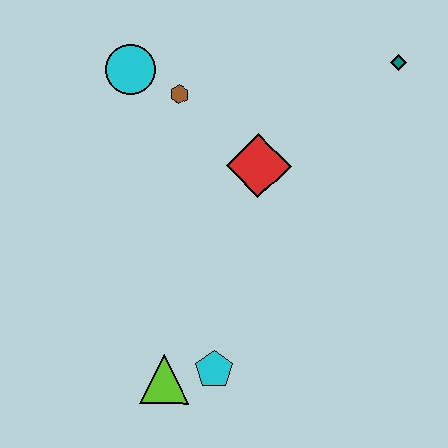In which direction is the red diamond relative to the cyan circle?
The red diamond is to the right of the cyan circle.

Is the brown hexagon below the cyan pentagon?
No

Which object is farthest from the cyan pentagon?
The teal diamond is farthest from the cyan pentagon.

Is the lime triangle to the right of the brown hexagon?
No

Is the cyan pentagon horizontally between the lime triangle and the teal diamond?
Yes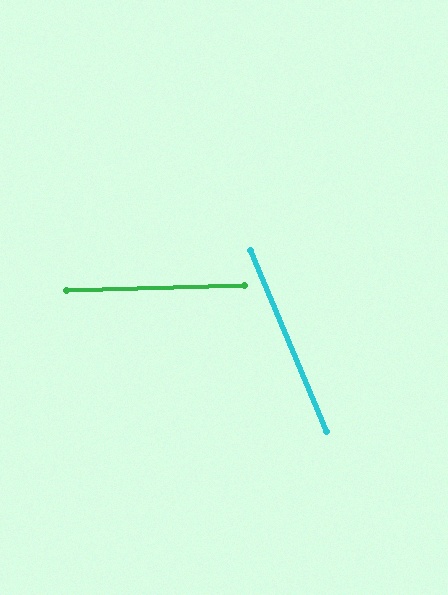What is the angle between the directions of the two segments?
Approximately 69 degrees.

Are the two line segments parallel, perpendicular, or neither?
Neither parallel nor perpendicular — they differ by about 69°.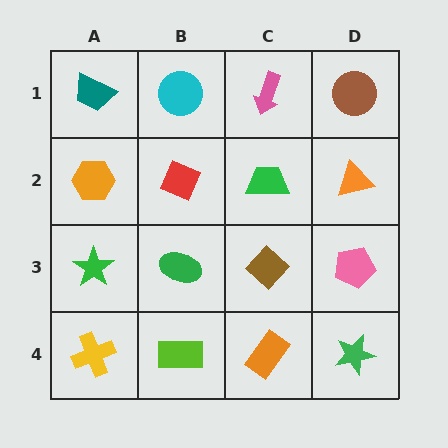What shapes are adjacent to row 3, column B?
A red diamond (row 2, column B), a lime rectangle (row 4, column B), a green star (row 3, column A), a brown diamond (row 3, column C).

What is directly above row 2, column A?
A teal trapezoid.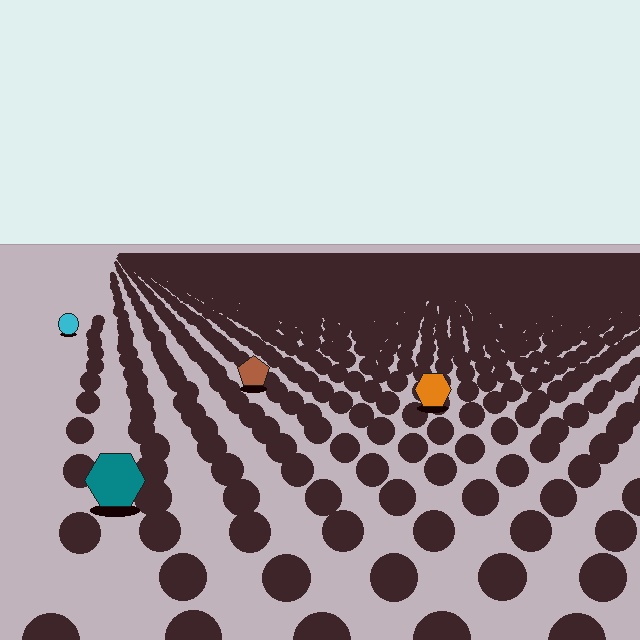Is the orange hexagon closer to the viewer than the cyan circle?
Yes. The orange hexagon is closer — you can tell from the texture gradient: the ground texture is coarser near it.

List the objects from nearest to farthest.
From nearest to farthest: the teal hexagon, the orange hexagon, the brown pentagon, the cyan circle.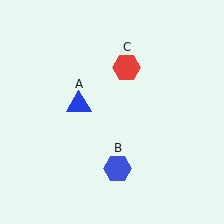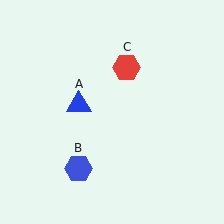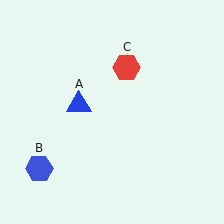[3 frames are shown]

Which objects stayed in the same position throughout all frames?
Blue triangle (object A) and red hexagon (object C) remained stationary.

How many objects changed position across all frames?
1 object changed position: blue hexagon (object B).